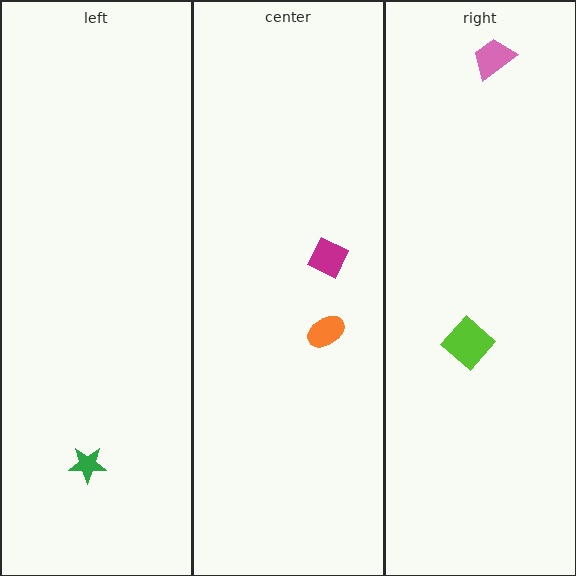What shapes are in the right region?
The pink trapezoid, the lime diamond.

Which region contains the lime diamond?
The right region.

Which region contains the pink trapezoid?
The right region.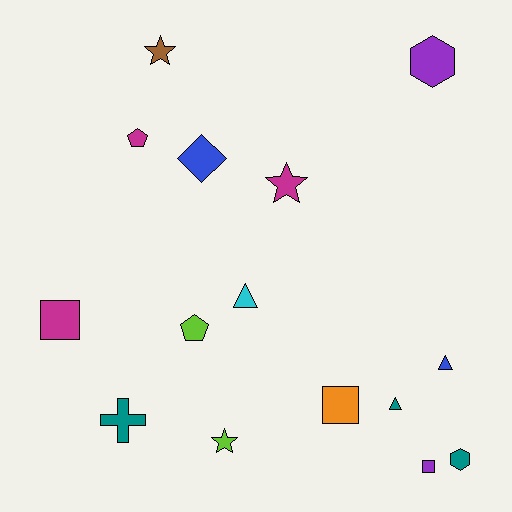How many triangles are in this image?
There are 3 triangles.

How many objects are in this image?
There are 15 objects.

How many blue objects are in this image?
There are 2 blue objects.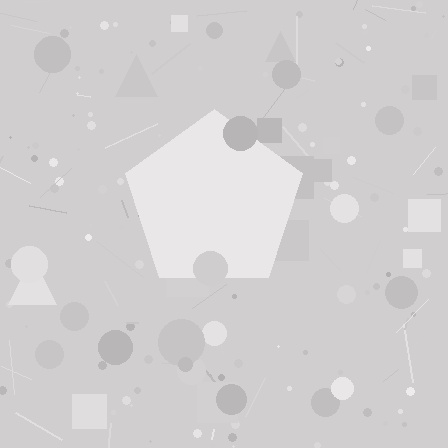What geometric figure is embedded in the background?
A pentagon is embedded in the background.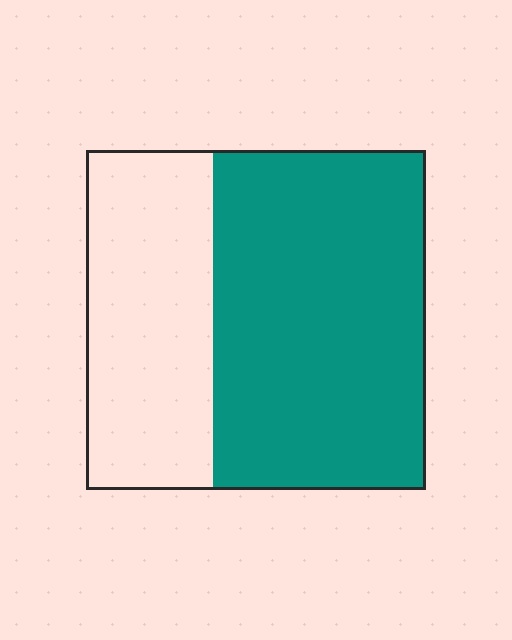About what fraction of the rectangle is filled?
About five eighths (5/8).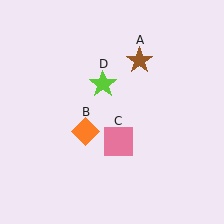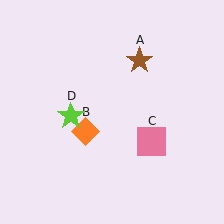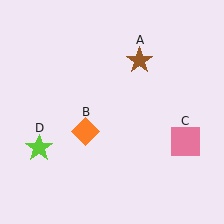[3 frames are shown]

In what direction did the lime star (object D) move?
The lime star (object D) moved down and to the left.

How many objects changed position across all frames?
2 objects changed position: pink square (object C), lime star (object D).